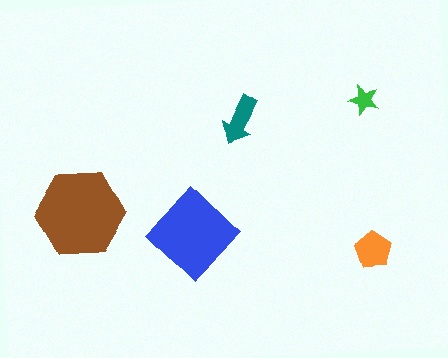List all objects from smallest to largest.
The green star, the teal arrow, the orange pentagon, the blue diamond, the brown hexagon.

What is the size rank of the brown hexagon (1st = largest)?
1st.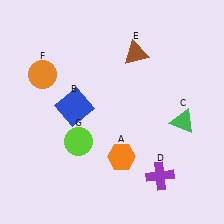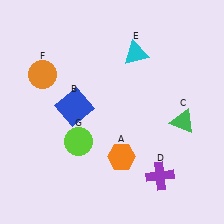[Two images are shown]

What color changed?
The triangle (E) changed from brown in Image 1 to cyan in Image 2.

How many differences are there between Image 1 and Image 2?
There is 1 difference between the two images.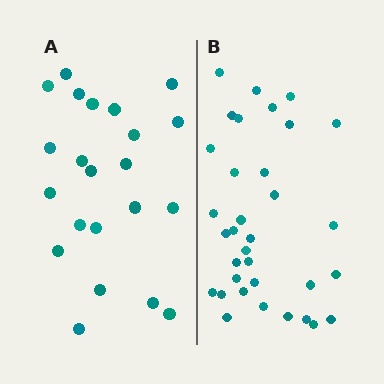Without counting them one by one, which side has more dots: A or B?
Region B (the right region) has more dots.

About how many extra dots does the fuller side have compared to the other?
Region B has roughly 12 or so more dots than region A.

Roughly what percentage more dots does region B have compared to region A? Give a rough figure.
About 55% more.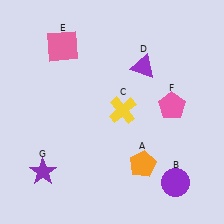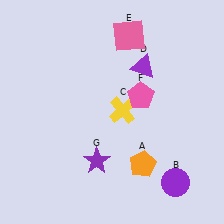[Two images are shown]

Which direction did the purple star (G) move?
The purple star (G) moved right.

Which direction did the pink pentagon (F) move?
The pink pentagon (F) moved left.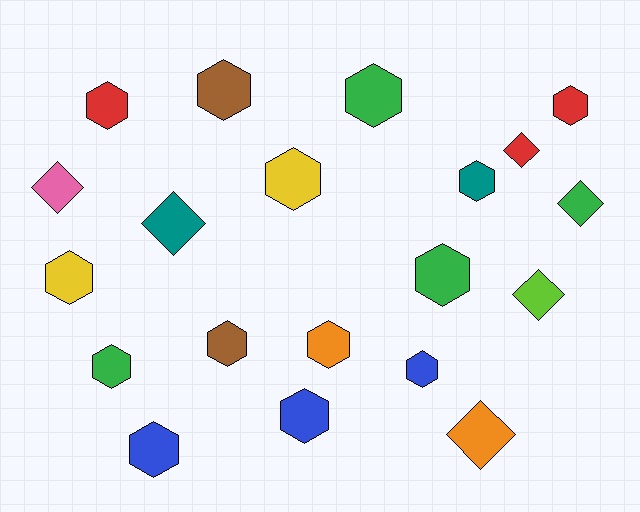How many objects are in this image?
There are 20 objects.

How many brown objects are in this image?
There are 2 brown objects.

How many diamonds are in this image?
There are 6 diamonds.